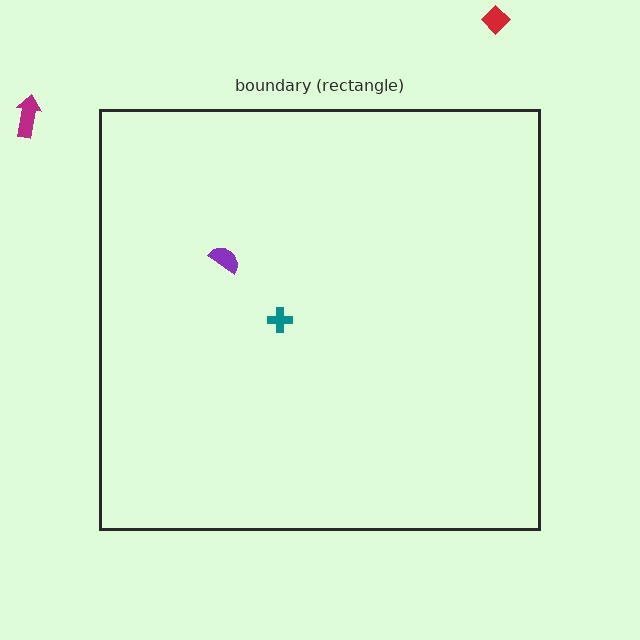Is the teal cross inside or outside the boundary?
Inside.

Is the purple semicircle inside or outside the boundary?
Inside.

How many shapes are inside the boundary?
2 inside, 2 outside.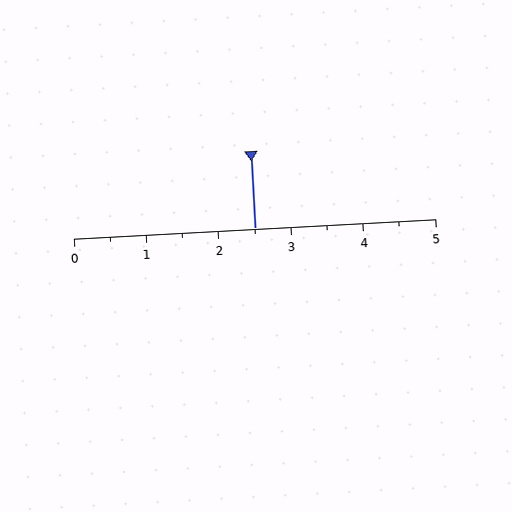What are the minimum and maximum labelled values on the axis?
The axis runs from 0 to 5.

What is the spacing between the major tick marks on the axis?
The major ticks are spaced 1 apart.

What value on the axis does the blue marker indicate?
The marker indicates approximately 2.5.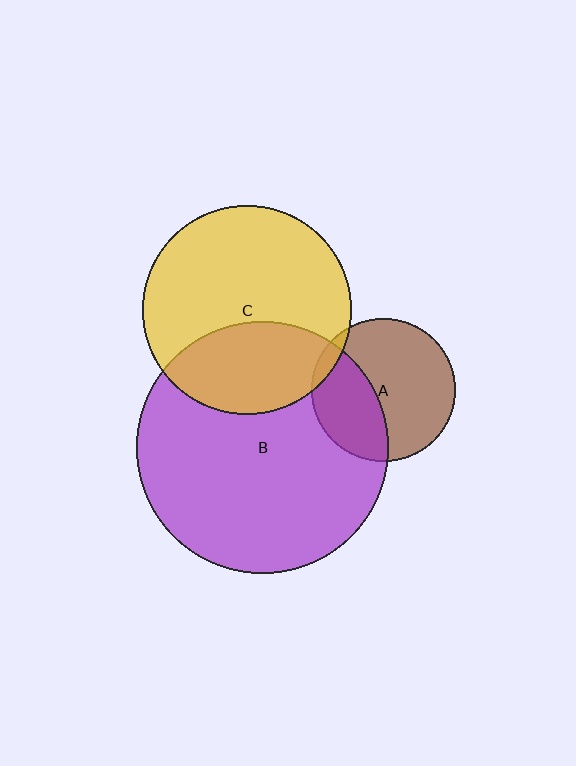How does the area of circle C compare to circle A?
Approximately 2.1 times.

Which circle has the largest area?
Circle B (purple).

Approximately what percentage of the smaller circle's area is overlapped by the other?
Approximately 40%.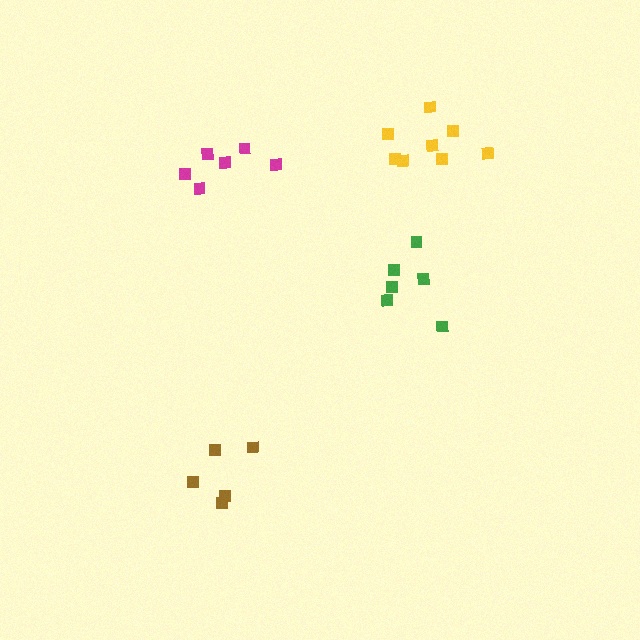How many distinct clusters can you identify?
There are 4 distinct clusters.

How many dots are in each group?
Group 1: 8 dots, Group 2: 6 dots, Group 3: 6 dots, Group 4: 5 dots (25 total).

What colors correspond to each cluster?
The clusters are colored: yellow, magenta, green, brown.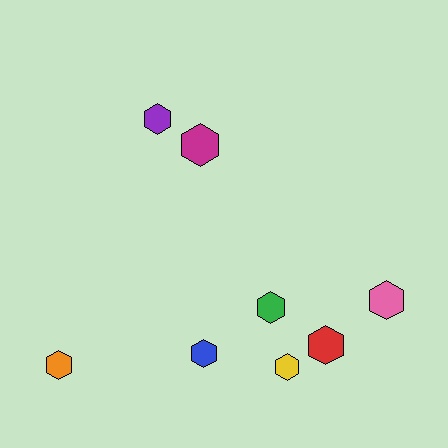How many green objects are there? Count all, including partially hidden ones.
There is 1 green object.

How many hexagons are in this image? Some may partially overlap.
There are 8 hexagons.